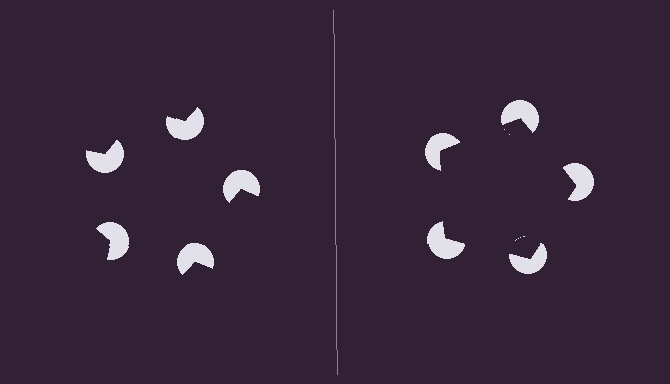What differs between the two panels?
The pac-man discs are positioned identically on both sides; only the wedge orientations differ. On the right they align to a pentagon; on the left they are misaligned.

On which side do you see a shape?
An illusory pentagon appears on the right side. On the left side the wedge cuts are rotated, so no coherent shape forms.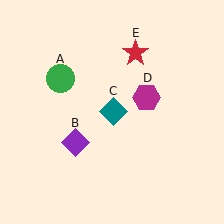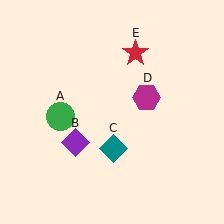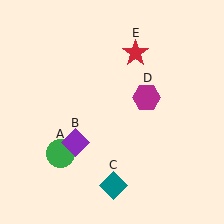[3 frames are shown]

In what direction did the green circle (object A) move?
The green circle (object A) moved down.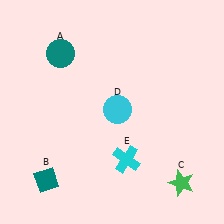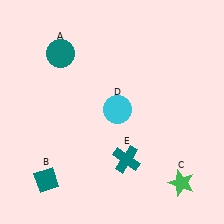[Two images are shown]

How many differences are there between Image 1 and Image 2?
There is 1 difference between the two images.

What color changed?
The cross (E) changed from cyan in Image 1 to teal in Image 2.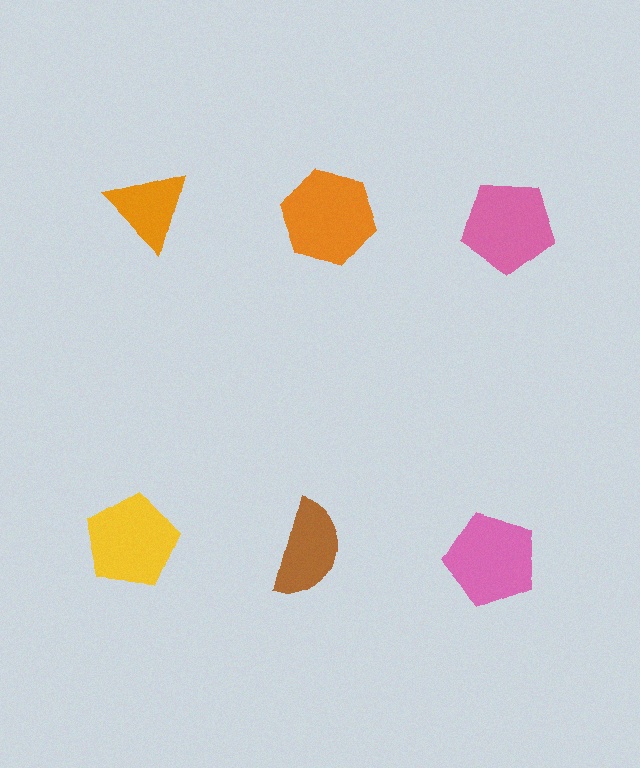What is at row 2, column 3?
A pink pentagon.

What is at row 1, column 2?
An orange hexagon.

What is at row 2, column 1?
A yellow pentagon.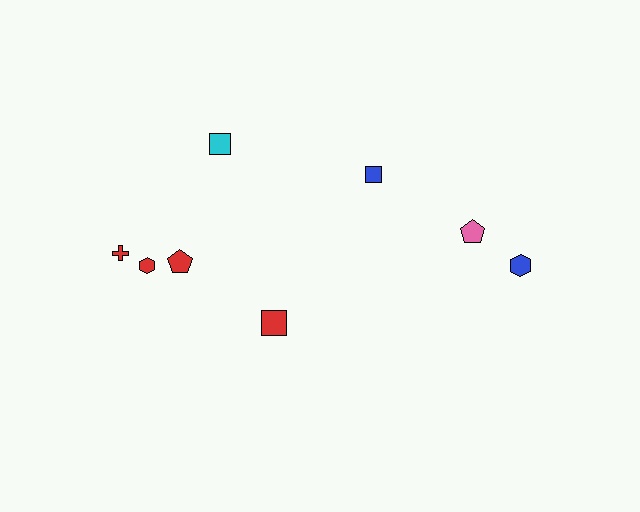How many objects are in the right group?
There are 3 objects.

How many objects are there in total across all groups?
There are 8 objects.